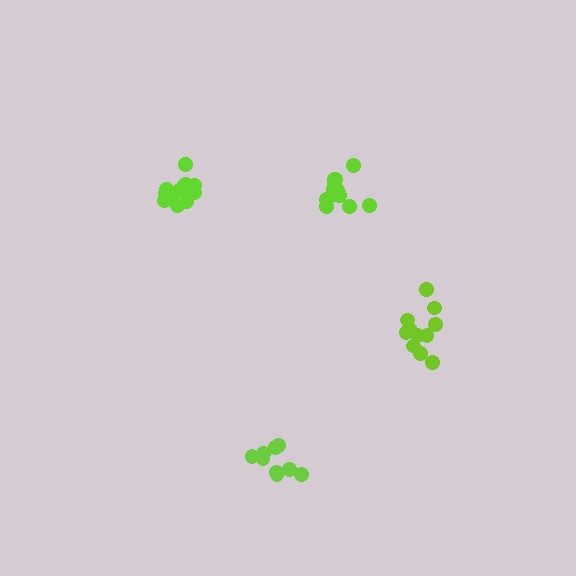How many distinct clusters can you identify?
There are 4 distinct clusters.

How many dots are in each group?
Group 1: 9 dots, Group 2: 13 dots, Group 3: 11 dots, Group 4: 13 dots (46 total).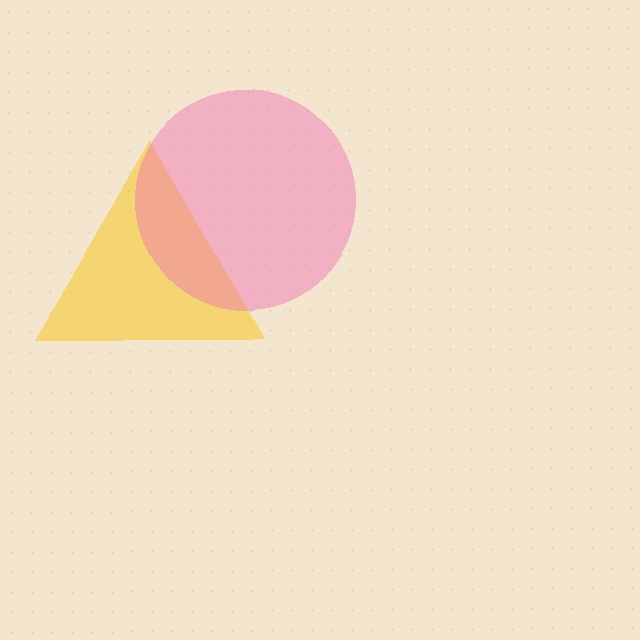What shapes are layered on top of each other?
The layered shapes are: a yellow triangle, a pink circle.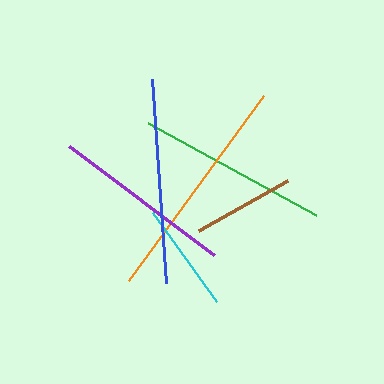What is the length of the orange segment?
The orange segment is approximately 229 pixels long.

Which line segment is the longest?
The orange line is the longest at approximately 229 pixels.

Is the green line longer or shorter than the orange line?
The orange line is longer than the green line.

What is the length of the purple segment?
The purple segment is approximately 182 pixels long.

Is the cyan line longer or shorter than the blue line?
The blue line is longer than the cyan line.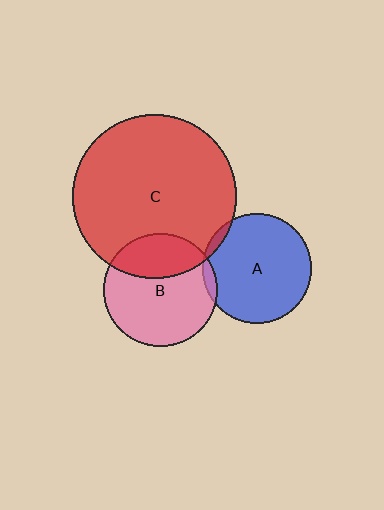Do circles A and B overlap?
Yes.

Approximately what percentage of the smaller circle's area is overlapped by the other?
Approximately 5%.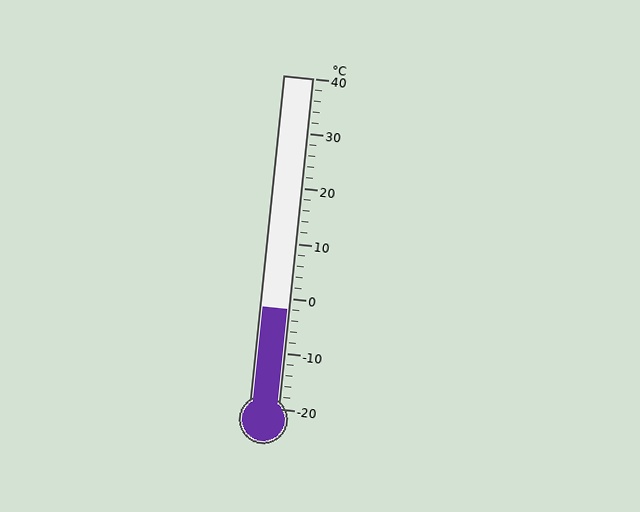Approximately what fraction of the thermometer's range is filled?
The thermometer is filled to approximately 30% of its range.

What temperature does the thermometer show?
The thermometer shows approximately -2°C.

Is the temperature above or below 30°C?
The temperature is below 30°C.